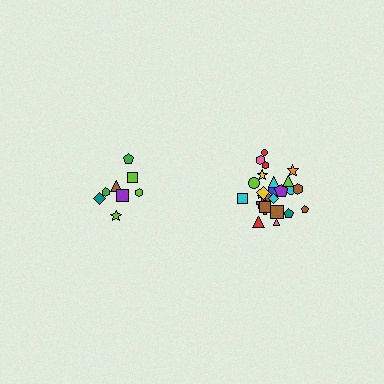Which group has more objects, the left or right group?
The right group.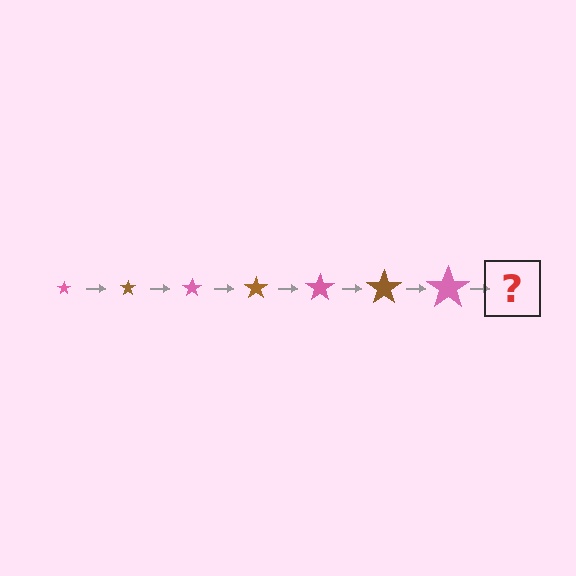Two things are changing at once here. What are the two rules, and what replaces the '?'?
The two rules are that the star grows larger each step and the color cycles through pink and brown. The '?' should be a brown star, larger than the previous one.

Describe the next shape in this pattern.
It should be a brown star, larger than the previous one.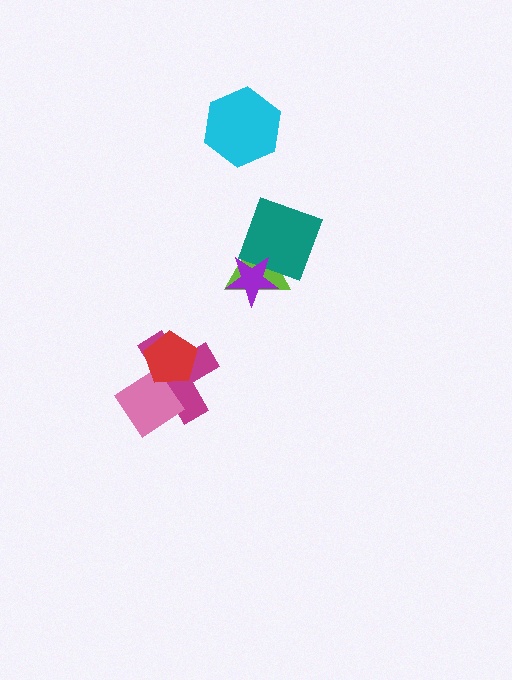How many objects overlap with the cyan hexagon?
0 objects overlap with the cyan hexagon.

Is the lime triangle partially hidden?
Yes, it is partially covered by another shape.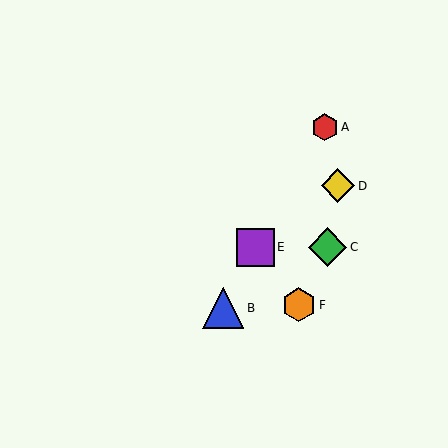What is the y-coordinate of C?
Object C is at y≈247.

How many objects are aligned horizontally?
2 objects (C, E) are aligned horizontally.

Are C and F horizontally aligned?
No, C is at y≈247 and F is at y≈305.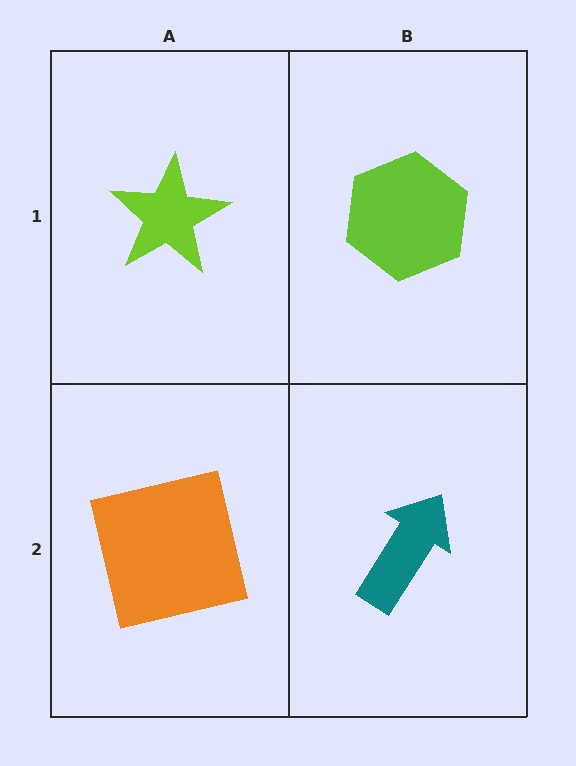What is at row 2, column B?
A teal arrow.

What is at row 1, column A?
A lime star.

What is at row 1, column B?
A lime hexagon.